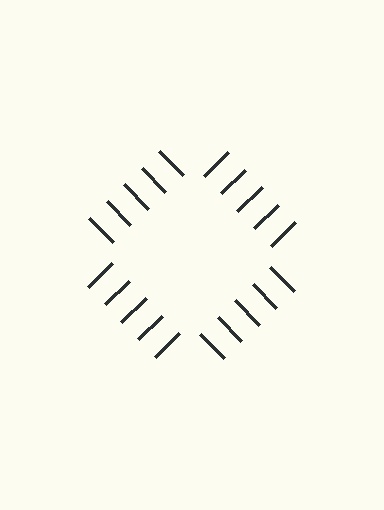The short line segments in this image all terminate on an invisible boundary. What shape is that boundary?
An illusory square — the line segments terminate on its edges but no continuous stroke is drawn.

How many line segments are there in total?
20 — 5 along each of the 4 edges.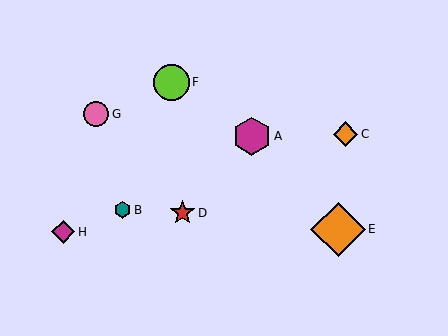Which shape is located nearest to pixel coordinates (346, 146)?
The orange diamond (labeled C) at (345, 134) is nearest to that location.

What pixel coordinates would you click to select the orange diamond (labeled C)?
Click at (345, 134) to select the orange diamond C.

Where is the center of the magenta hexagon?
The center of the magenta hexagon is at (252, 136).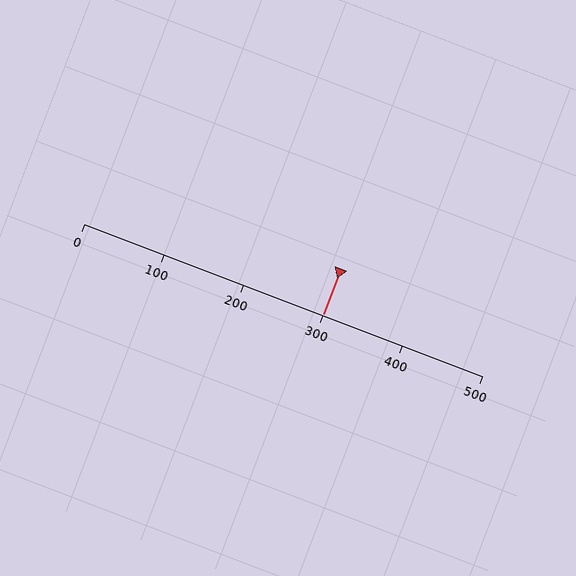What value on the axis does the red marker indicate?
The marker indicates approximately 300.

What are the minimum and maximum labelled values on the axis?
The axis runs from 0 to 500.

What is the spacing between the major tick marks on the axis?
The major ticks are spaced 100 apart.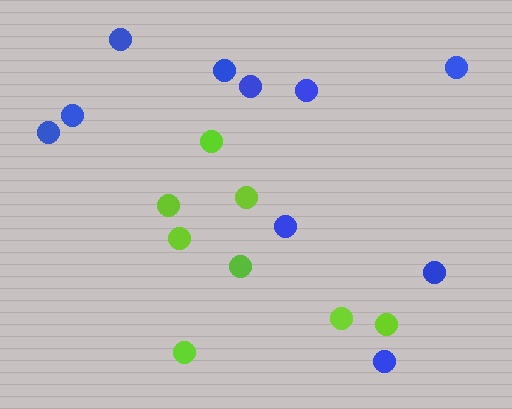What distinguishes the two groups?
There are 2 groups: one group of lime circles (8) and one group of blue circles (10).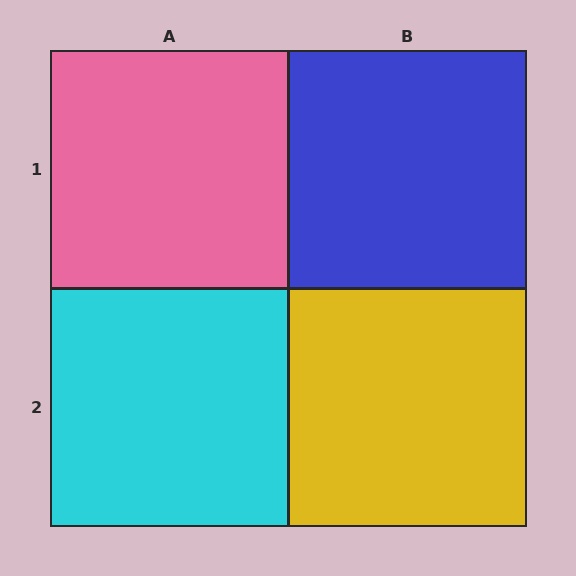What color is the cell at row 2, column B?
Yellow.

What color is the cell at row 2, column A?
Cyan.